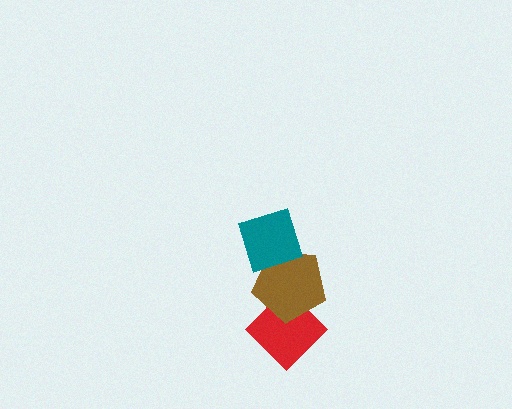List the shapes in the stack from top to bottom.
From top to bottom: the teal diamond, the brown pentagon, the red diamond.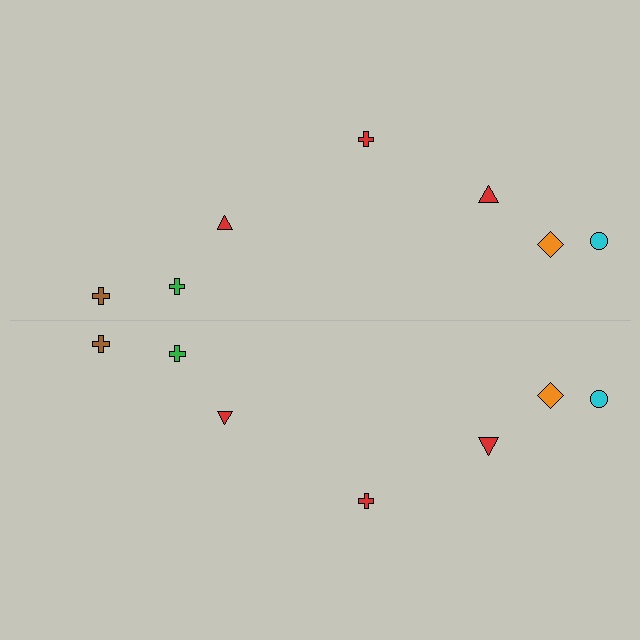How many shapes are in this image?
There are 14 shapes in this image.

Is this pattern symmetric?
Yes, this pattern has bilateral (reflection) symmetry.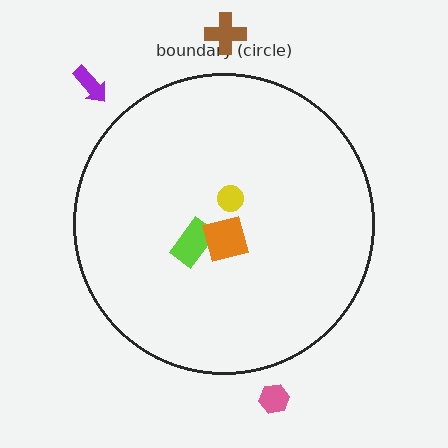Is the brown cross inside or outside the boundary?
Outside.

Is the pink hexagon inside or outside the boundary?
Outside.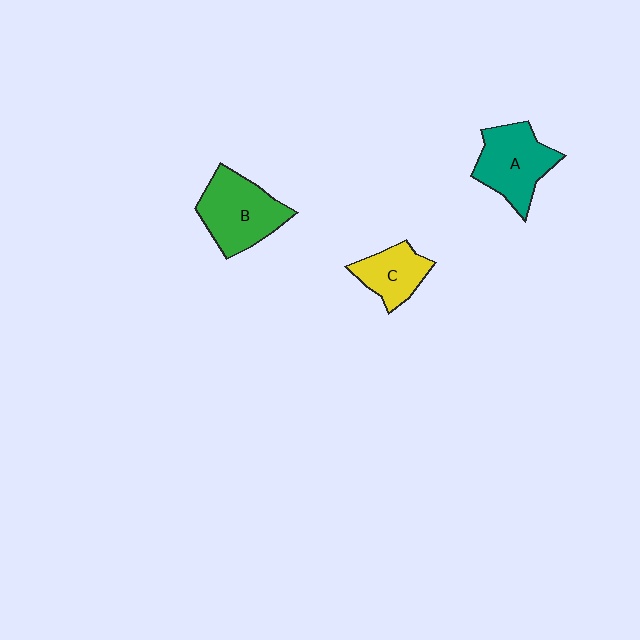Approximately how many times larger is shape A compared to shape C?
Approximately 1.5 times.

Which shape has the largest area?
Shape B (green).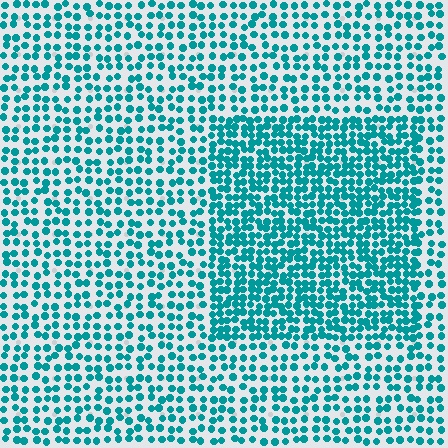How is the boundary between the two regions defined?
The boundary is defined by a change in element density (approximately 1.8x ratio). All elements are the same color, size, and shape.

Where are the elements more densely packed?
The elements are more densely packed inside the rectangle boundary.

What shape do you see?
I see a rectangle.